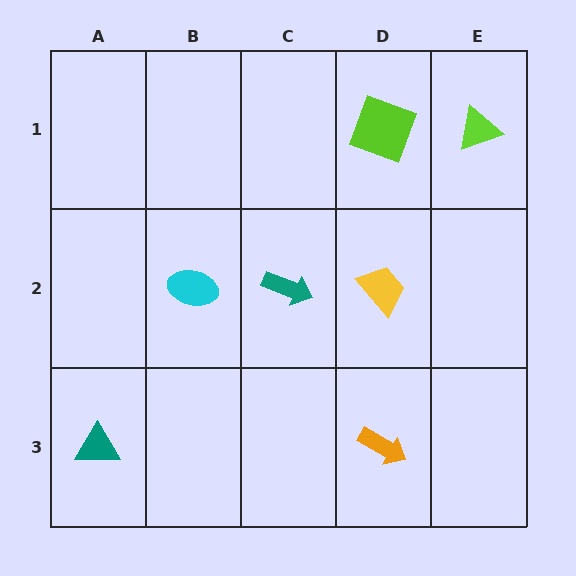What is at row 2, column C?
A teal arrow.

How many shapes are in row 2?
3 shapes.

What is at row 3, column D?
An orange arrow.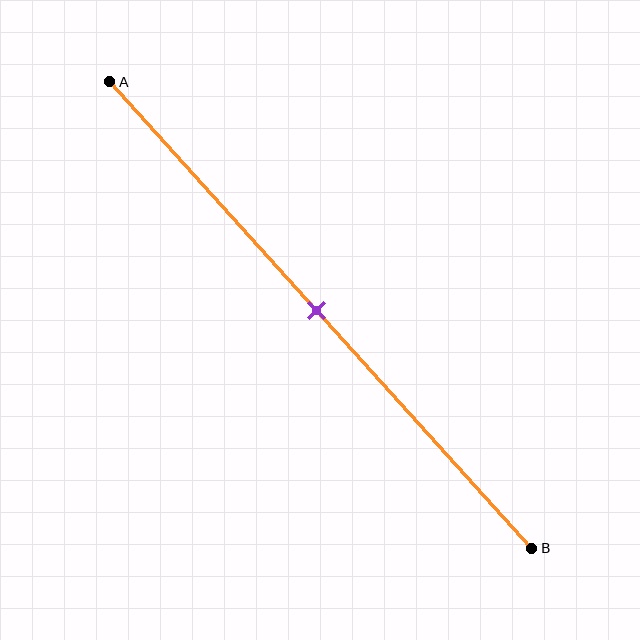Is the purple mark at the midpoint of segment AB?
Yes, the mark is approximately at the midpoint.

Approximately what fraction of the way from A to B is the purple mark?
The purple mark is approximately 50% of the way from A to B.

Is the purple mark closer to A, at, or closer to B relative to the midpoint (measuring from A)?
The purple mark is approximately at the midpoint of segment AB.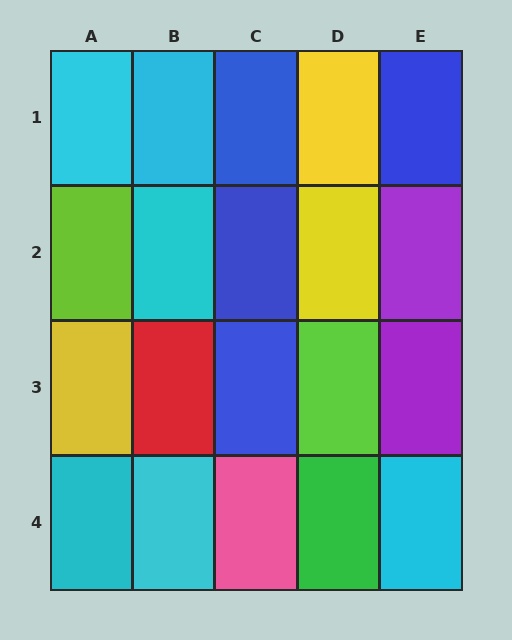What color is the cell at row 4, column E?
Cyan.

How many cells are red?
1 cell is red.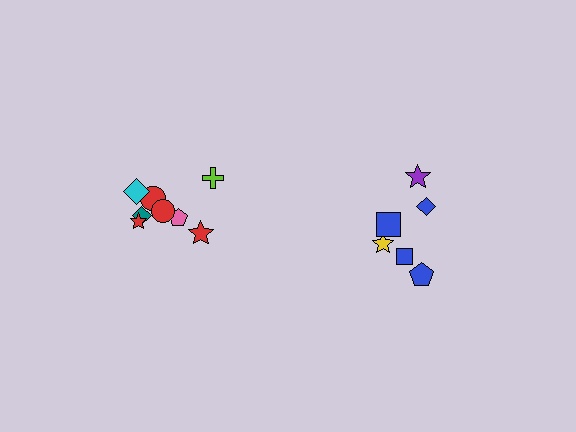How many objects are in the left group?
There are 8 objects.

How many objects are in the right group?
There are 6 objects.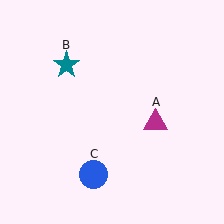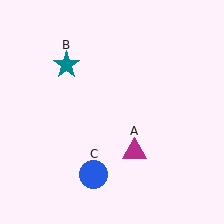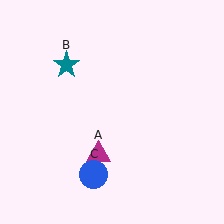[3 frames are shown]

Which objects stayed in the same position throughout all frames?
Teal star (object B) and blue circle (object C) remained stationary.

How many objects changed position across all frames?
1 object changed position: magenta triangle (object A).